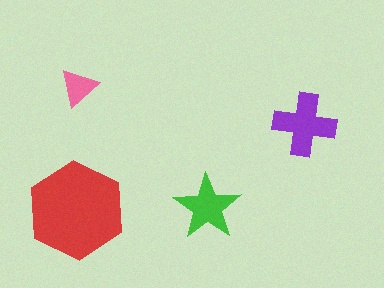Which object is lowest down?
The red hexagon is bottommost.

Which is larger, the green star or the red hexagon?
The red hexagon.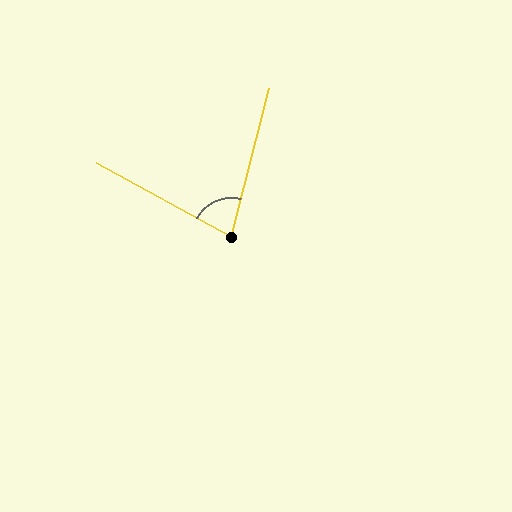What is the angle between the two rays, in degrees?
Approximately 75 degrees.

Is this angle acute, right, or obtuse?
It is acute.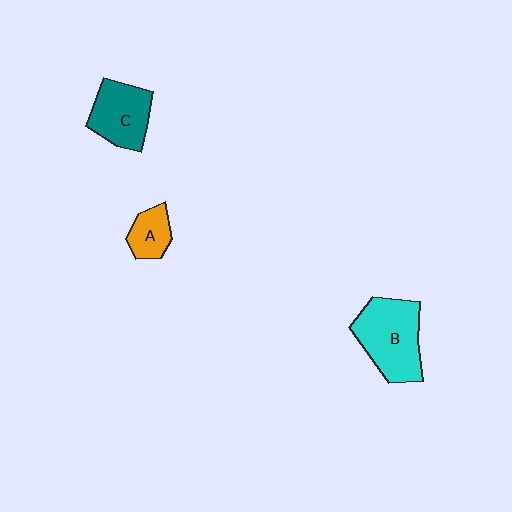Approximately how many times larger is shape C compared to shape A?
Approximately 1.8 times.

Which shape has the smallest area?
Shape A (orange).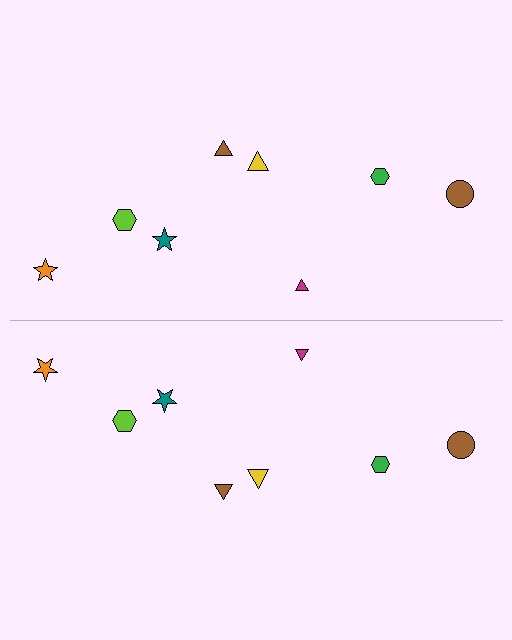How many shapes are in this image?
There are 16 shapes in this image.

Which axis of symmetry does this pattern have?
The pattern has a horizontal axis of symmetry running through the center of the image.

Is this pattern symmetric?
Yes, this pattern has bilateral (reflection) symmetry.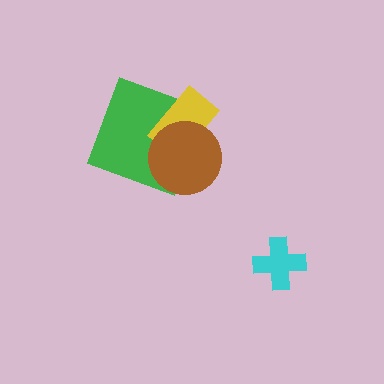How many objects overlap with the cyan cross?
0 objects overlap with the cyan cross.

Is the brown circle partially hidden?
No, no other shape covers it.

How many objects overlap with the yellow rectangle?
2 objects overlap with the yellow rectangle.